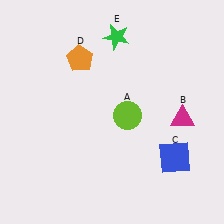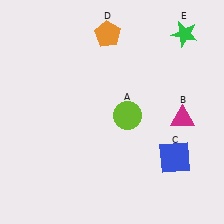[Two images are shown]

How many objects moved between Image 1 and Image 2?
2 objects moved between the two images.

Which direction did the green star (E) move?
The green star (E) moved right.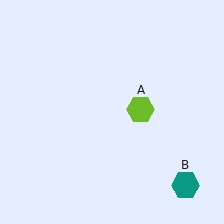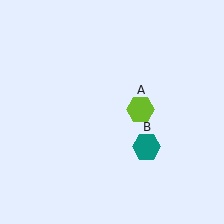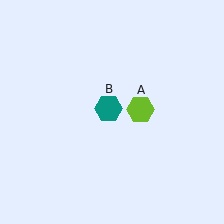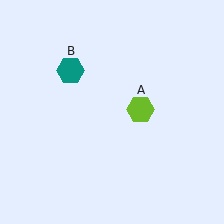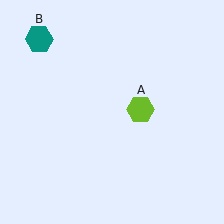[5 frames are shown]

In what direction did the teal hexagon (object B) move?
The teal hexagon (object B) moved up and to the left.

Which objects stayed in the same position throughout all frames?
Lime hexagon (object A) remained stationary.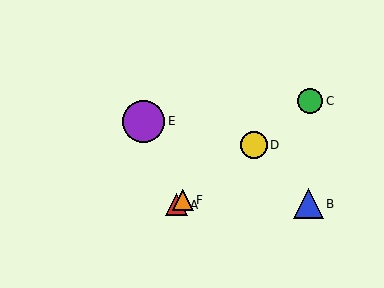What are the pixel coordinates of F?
Object F is at (183, 200).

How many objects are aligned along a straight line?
4 objects (A, C, D, F) are aligned along a straight line.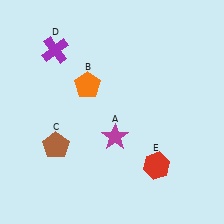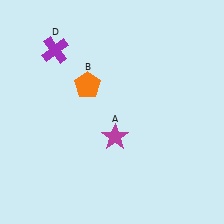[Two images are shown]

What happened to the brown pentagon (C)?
The brown pentagon (C) was removed in Image 2. It was in the bottom-left area of Image 1.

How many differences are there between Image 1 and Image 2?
There are 2 differences between the two images.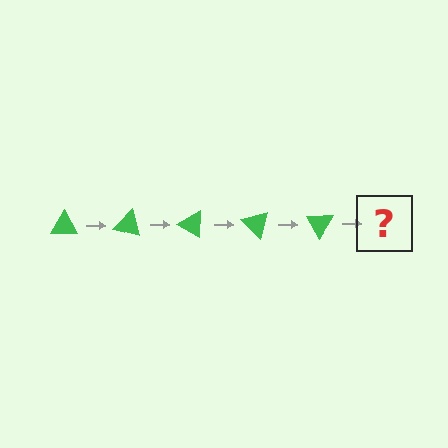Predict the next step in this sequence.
The next step is a green triangle rotated 75 degrees.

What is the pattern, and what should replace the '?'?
The pattern is that the triangle rotates 15 degrees each step. The '?' should be a green triangle rotated 75 degrees.